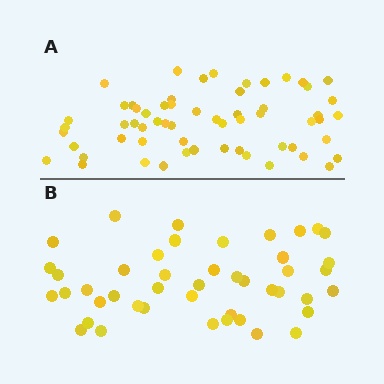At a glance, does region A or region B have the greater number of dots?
Region A (the top region) has more dots.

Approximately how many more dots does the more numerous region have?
Region A has approximately 15 more dots than region B.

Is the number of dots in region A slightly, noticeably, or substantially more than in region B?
Region A has noticeably more, but not dramatically so. The ratio is roughly 1.3 to 1.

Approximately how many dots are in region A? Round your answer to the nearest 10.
About 60 dots.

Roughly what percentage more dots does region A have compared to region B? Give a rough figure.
About 35% more.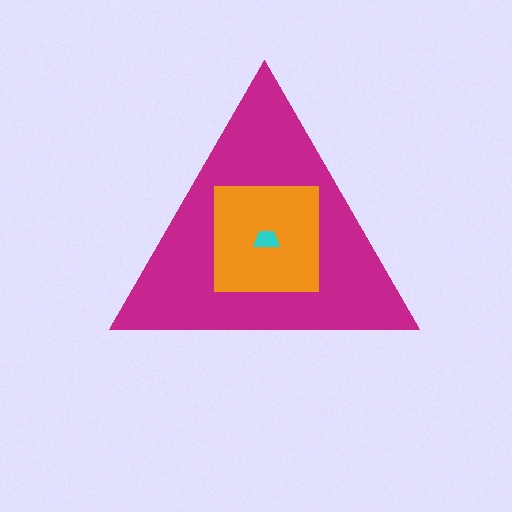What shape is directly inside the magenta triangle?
The orange square.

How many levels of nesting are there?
3.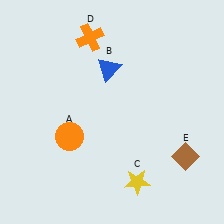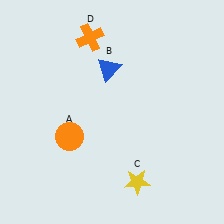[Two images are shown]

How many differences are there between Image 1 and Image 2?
There is 1 difference between the two images.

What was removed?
The brown diamond (E) was removed in Image 2.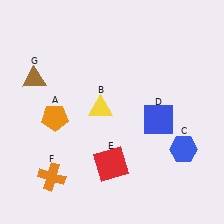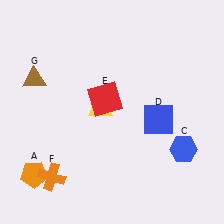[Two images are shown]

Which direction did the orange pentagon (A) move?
The orange pentagon (A) moved down.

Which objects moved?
The objects that moved are: the orange pentagon (A), the red square (E).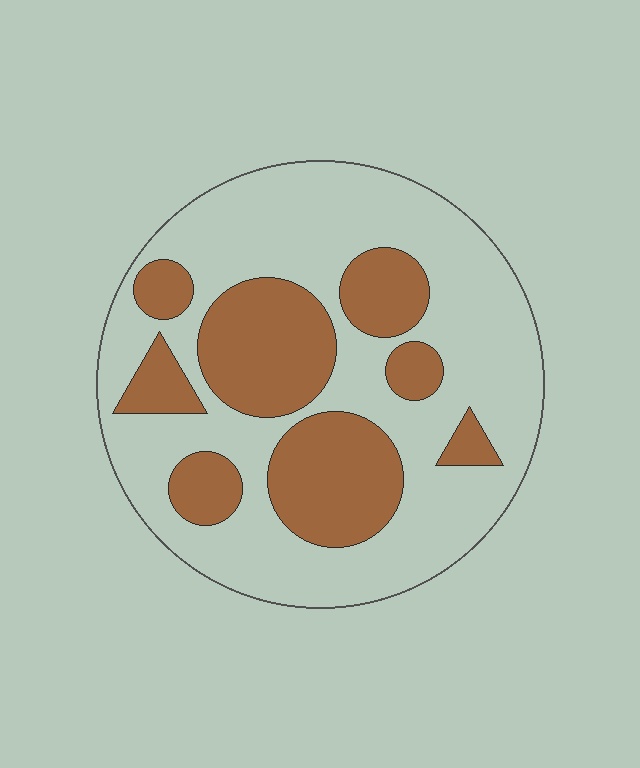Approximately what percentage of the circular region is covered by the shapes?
Approximately 35%.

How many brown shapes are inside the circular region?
8.